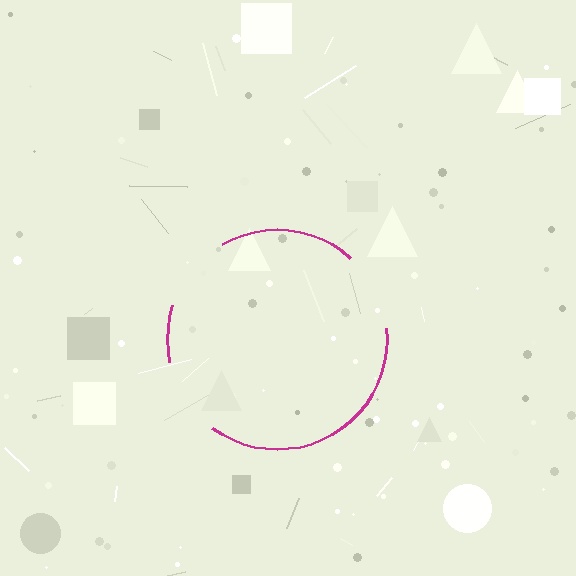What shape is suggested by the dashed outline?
The dashed outline suggests a circle.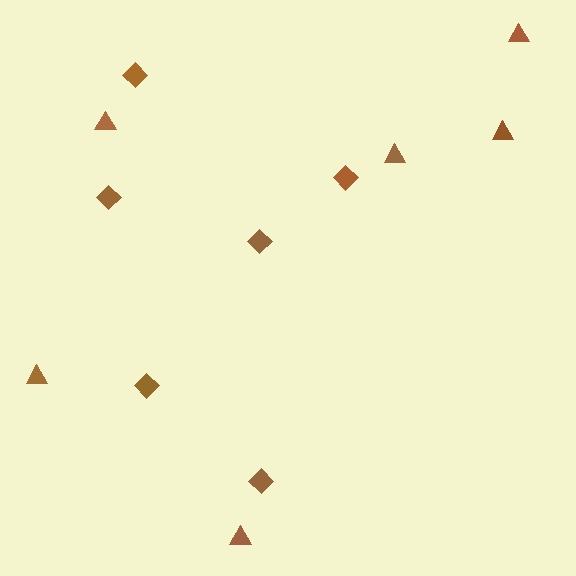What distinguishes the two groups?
There are 2 groups: one group of diamonds (6) and one group of triangles (6).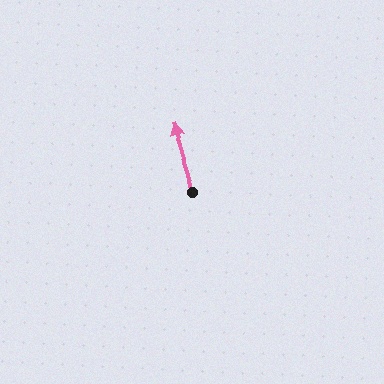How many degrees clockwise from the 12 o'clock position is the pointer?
Approximately 343 degrees.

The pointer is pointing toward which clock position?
Roughly 11 o'clock.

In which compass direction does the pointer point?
North.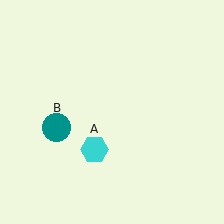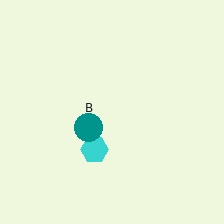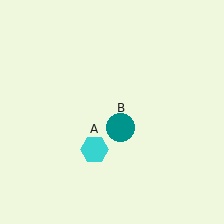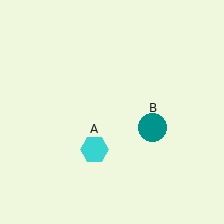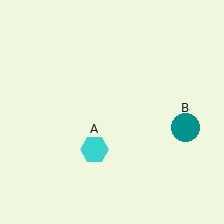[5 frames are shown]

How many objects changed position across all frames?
1 object changed position: teal circle (object B).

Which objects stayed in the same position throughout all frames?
Cyan hexagon (object A) remained stationary.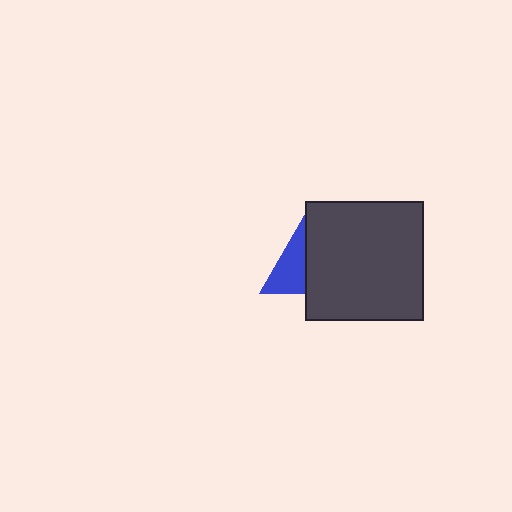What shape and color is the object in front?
The object in front is a dark gray square.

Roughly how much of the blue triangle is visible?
About half of it is visible (roughly 52%).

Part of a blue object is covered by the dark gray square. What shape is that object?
It is a triangle.